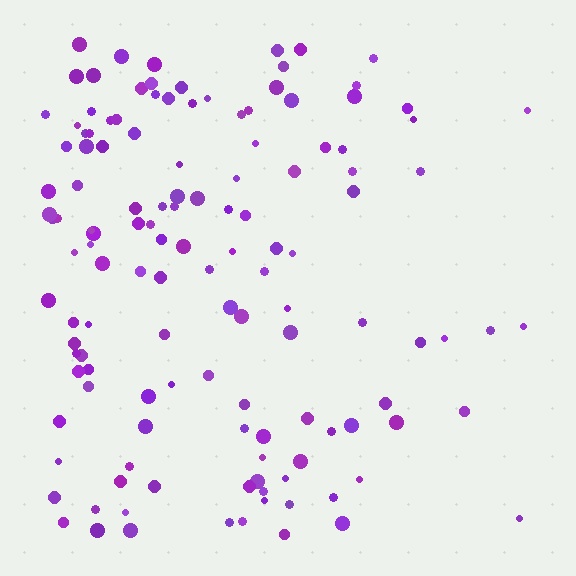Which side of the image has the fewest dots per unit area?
The right.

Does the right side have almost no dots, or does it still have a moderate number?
Still a moderate number, just noticeably fewer than the left.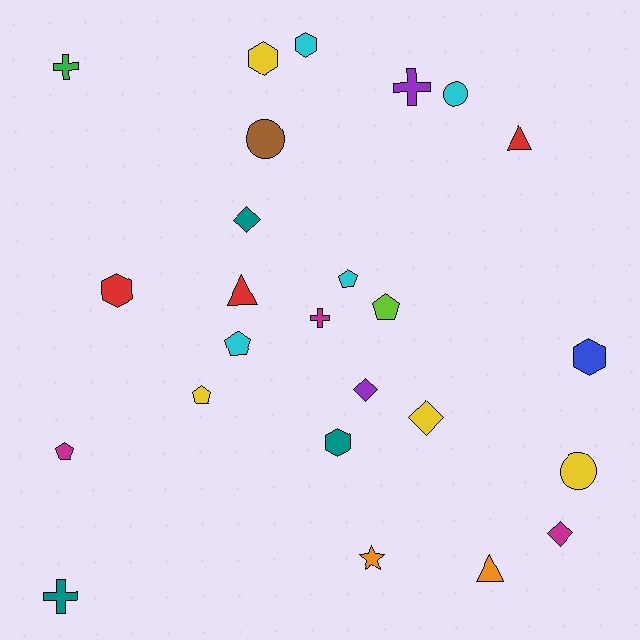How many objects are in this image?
There are 25 objects.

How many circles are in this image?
There are 3 circles.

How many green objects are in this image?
There is 1 green object.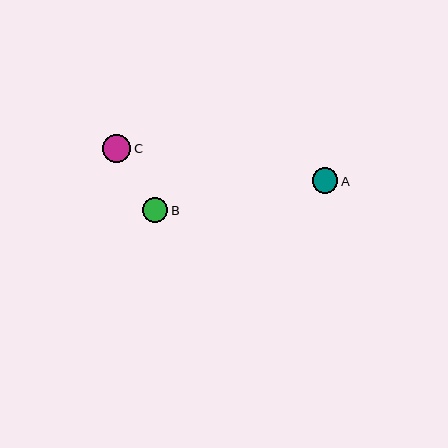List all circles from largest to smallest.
From largest to smallest: C, A, B.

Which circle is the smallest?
Circle B is the smallest with a size of approximately 25 pixels.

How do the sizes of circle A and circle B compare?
Circle A and circle B are approximately the same size.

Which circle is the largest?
Circle C is the largest with a size of approximately 28 pixels.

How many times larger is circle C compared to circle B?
Circle C is approximately 1.1 times the size of circle B.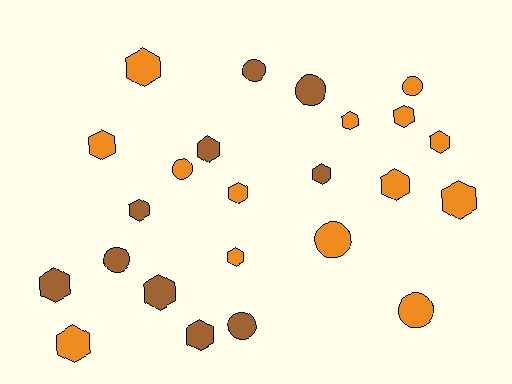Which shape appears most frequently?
Hexagon, with 16 objects.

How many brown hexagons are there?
There are 6 brown hexagons.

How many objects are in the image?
There are 24 objects.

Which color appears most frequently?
Orange, with 14 objects.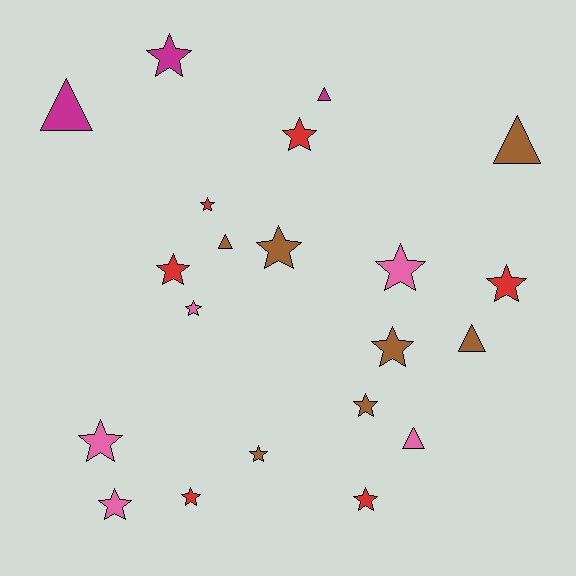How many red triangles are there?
There are no red triangles.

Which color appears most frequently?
Brown, with 7 objects.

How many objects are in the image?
There are 21 objects.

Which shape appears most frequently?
Star, with 15 objects.